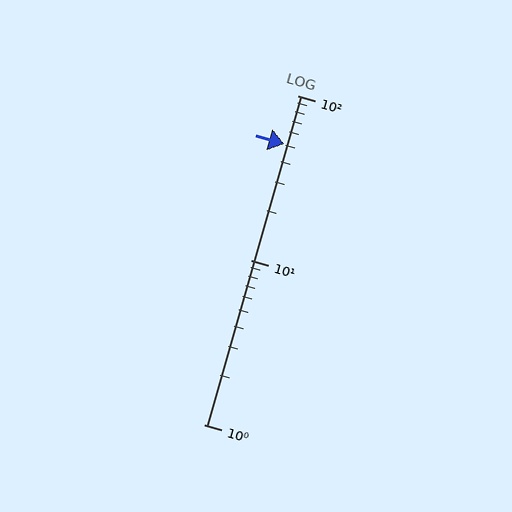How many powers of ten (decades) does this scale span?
The scale spans 2 decades, from 1 to 100.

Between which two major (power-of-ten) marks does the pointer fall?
The pointer is between 10 and 100.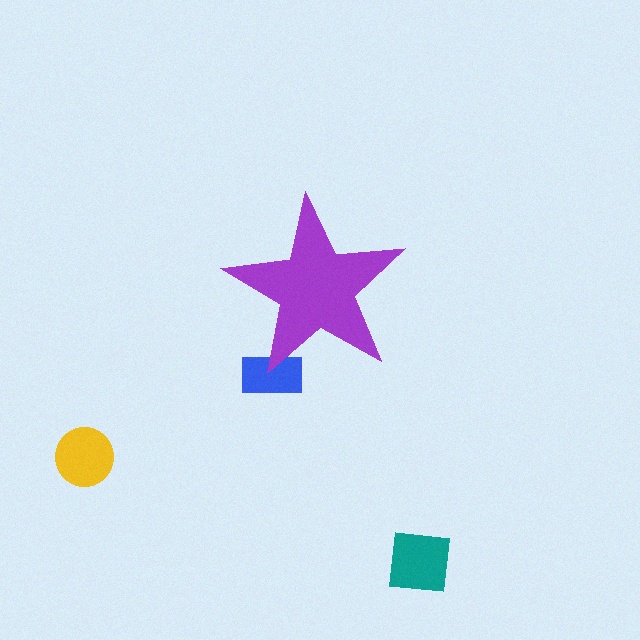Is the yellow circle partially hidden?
No, the yellow circle is fully visible.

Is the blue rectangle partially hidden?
Yes, the blue rectangle is partially hidden behind the purple star.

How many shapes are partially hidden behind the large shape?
1 shape is partially hidden.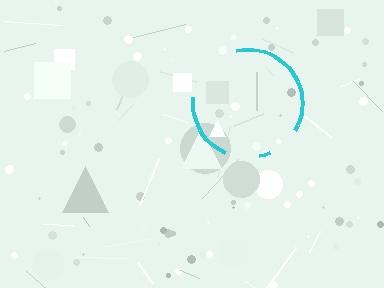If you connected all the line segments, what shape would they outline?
They would outline a circle.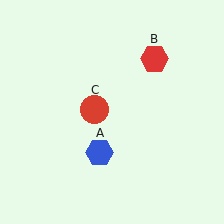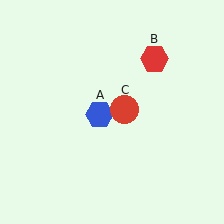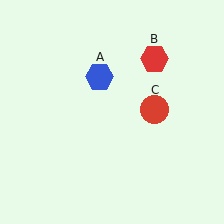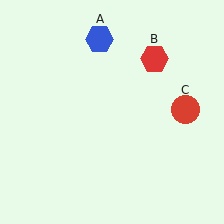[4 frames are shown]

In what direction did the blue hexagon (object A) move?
The blue hexagon (object A) moved up.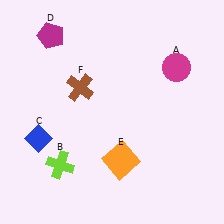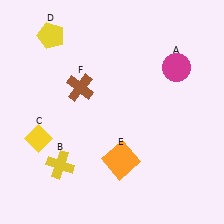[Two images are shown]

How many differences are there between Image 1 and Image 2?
There are 3 differences between the two images.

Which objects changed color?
B changed from lime to yellow. C changed from blue to yellow. D changed from magenta to yellow.